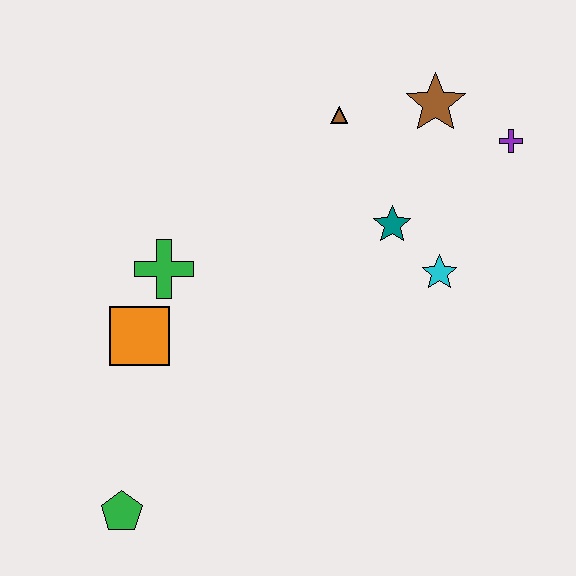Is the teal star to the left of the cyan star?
Yes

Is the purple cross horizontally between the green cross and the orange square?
No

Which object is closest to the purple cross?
The brown star is closest to the purple cross.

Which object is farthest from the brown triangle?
The green pentagon is farthest from the brown triangle.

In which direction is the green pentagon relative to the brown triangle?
The green pentagon is below the brown triangle.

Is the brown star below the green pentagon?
No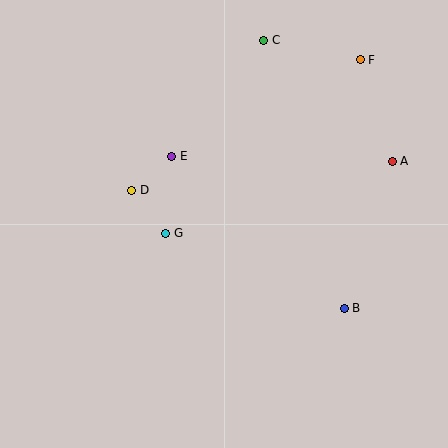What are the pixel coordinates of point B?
Point B is at (344, 308).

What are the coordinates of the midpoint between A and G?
The midpoint between A and G is at (279, 197).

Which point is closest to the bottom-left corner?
Point G is closest to the bottom-left corner.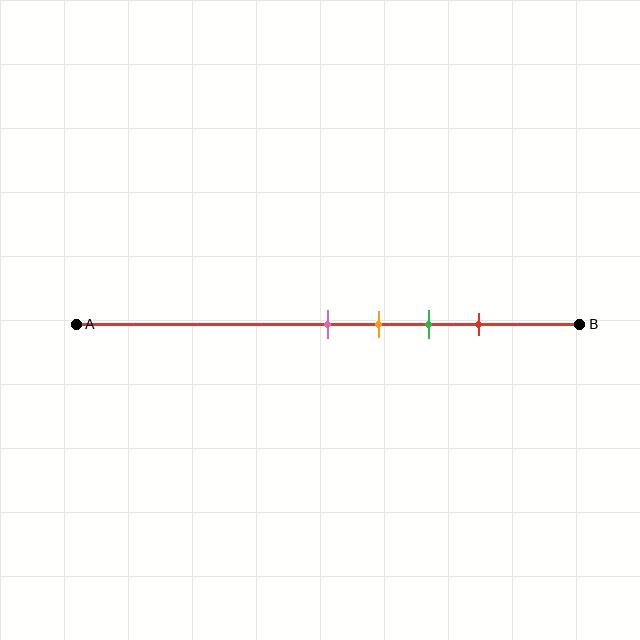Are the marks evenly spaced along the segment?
Yes, the marks are approximately evenly spaced.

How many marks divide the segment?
There are 4 marks dividing the segment.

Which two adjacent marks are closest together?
The pink and orange marks are the closest adjacent pair.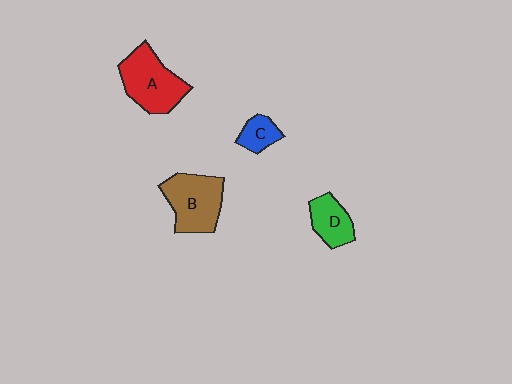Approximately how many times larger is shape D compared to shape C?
Approximately 1.5 times.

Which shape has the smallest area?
Shape C (blue).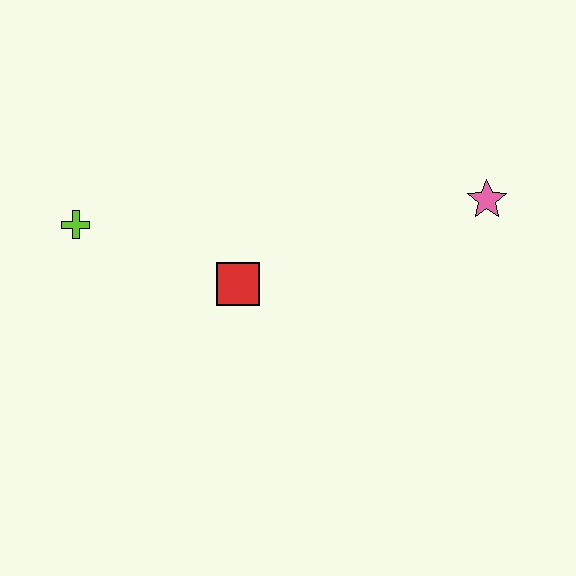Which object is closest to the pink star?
The red square is closest to the pink star.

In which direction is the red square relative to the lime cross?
The red square is to the right of the lime cross.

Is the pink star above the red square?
Yes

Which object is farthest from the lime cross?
The pink star is farthest from the lime cross.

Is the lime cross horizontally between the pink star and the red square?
No